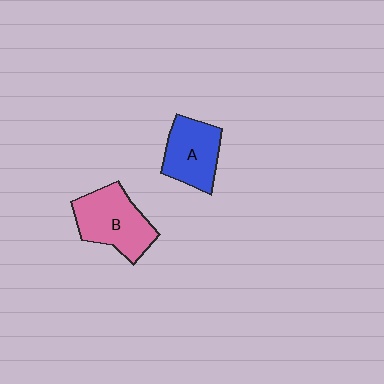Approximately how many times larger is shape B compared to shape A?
Approximately 1.2 times.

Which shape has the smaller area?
Shape A (blue).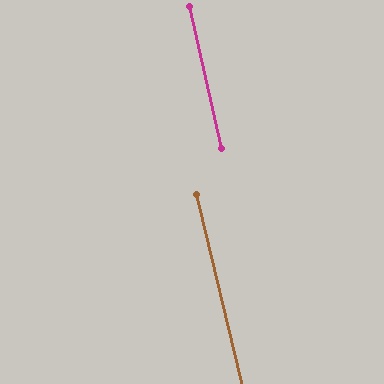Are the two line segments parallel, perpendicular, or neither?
Parallel — their directions differ by only 0.6°.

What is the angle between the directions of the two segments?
Approximately 1 degree.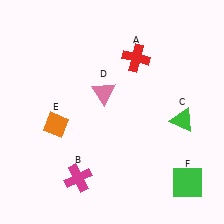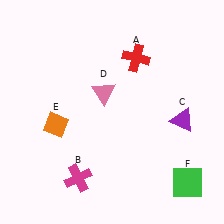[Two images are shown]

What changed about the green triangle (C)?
In Image 1, C is green. In Image 2, it changed to purple.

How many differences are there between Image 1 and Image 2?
There is 1 difference between the two images.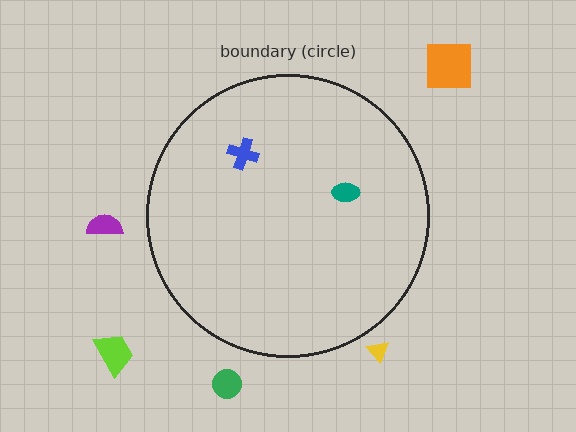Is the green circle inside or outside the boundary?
Outside.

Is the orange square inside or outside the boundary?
Outside.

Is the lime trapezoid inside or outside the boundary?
Outside.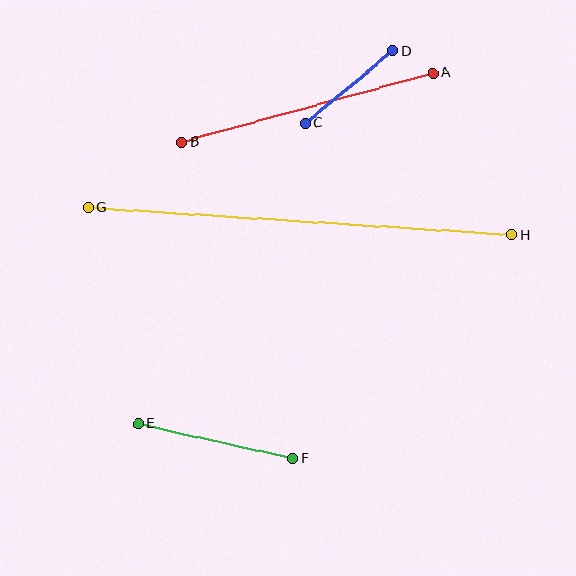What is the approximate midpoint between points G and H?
The midpoint is at approximately (300, 221) pixels.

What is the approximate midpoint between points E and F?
The midpoint is at approximately (215, 441) pixels.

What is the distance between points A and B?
The distance is approximately 261 pixels.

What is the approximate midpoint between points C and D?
The midpoint is at approximately (349, 87) pixels.